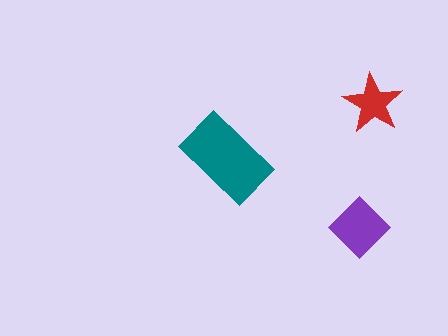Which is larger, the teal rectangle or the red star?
The teal rectangle.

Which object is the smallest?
The red star.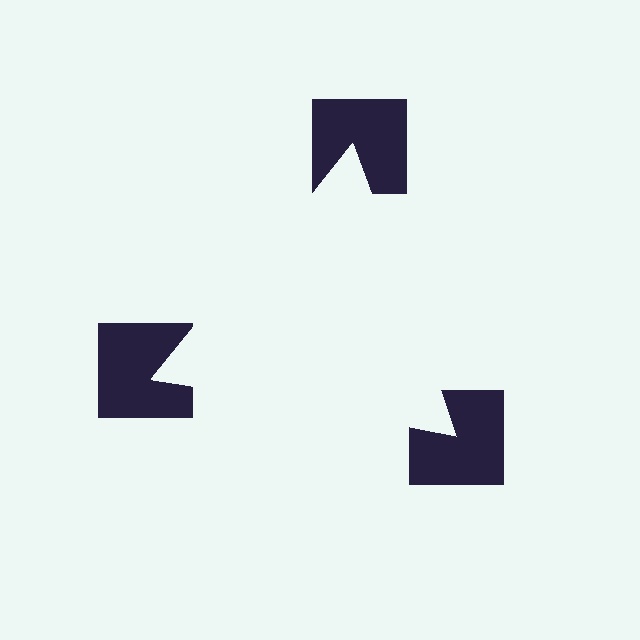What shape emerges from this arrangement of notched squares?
An illusory triangle — its edges are inferred from the aligned wedge cuts in the notched squares, not physically drawn.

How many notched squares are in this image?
There are 3 — one at each vertex of the illusory triangle.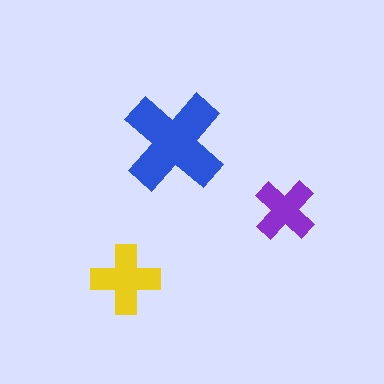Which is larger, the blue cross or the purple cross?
The blue one.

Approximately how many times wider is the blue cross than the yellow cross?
About 1.5 times wider.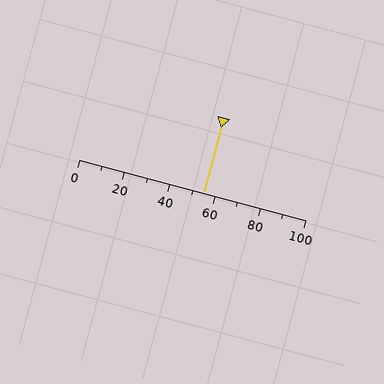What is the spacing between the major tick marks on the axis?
The major ticks are spaced 20 apart.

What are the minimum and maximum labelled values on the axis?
The axis runs from 0 to 100.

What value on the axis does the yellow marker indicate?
The marker indicates approximately 55.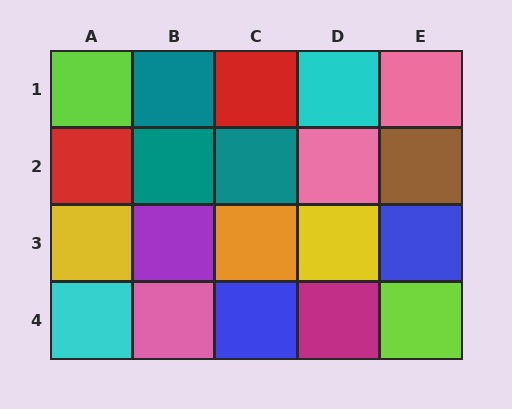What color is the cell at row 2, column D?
Pink.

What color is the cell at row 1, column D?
Cyan.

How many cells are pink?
3 cells are pink.